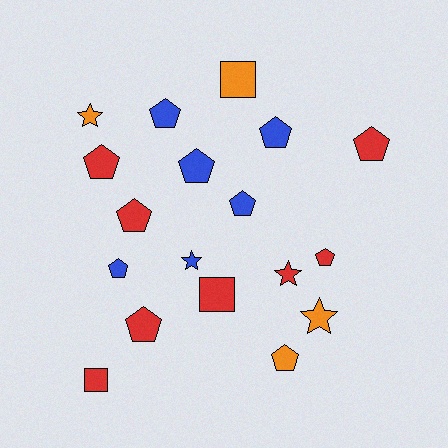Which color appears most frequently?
Red, with 8 objects.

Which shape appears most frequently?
Pentagon, with 11 objects.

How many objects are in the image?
There are 18 objects.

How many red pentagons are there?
There are 5 red pentagons.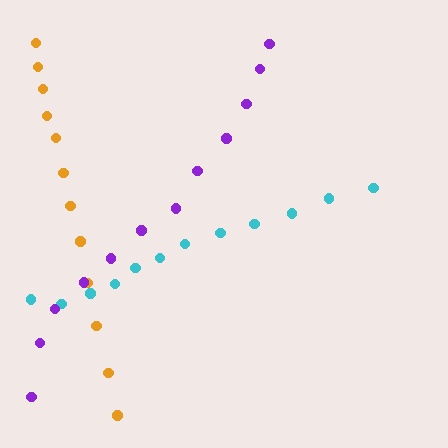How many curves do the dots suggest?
There are 3 distinct paths.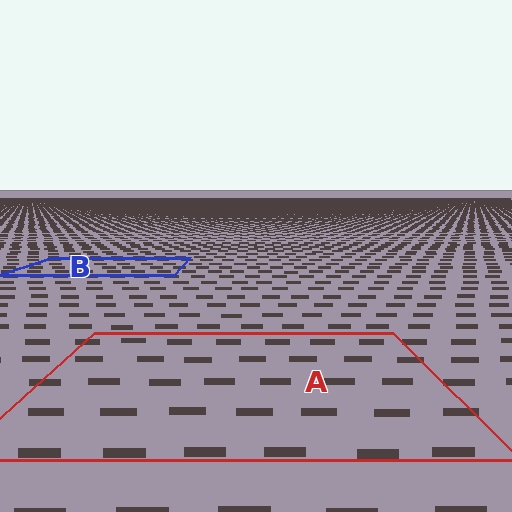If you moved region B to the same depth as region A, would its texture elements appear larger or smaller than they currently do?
They would appear larger. At a closer depth, the same texture elements are projected at a bigger on-screen size.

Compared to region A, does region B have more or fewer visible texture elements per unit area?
Region B has more texture elements per unit area — they are packed more densely because it is farther away.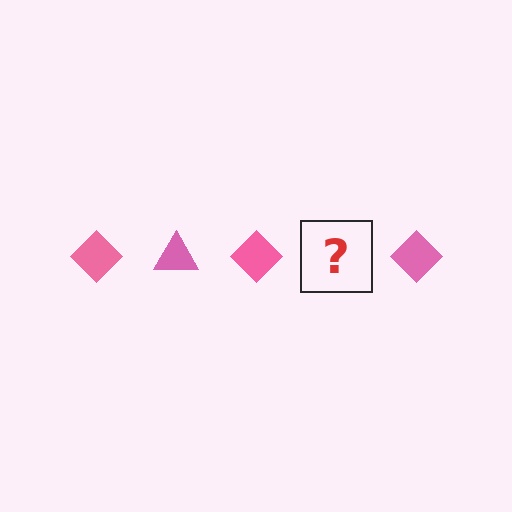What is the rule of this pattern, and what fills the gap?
The rule is that the pattern cycles through diamond, triangle shapes in pink. The gap should be filled with a pink triangle.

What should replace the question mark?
The question mark should be replaced with a pink triangle.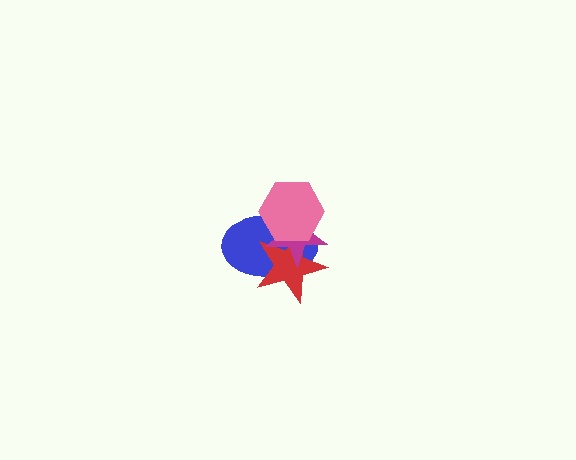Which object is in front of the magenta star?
The pink hexagon is in front of the magenta star.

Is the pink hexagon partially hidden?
No, no other shape covers it.